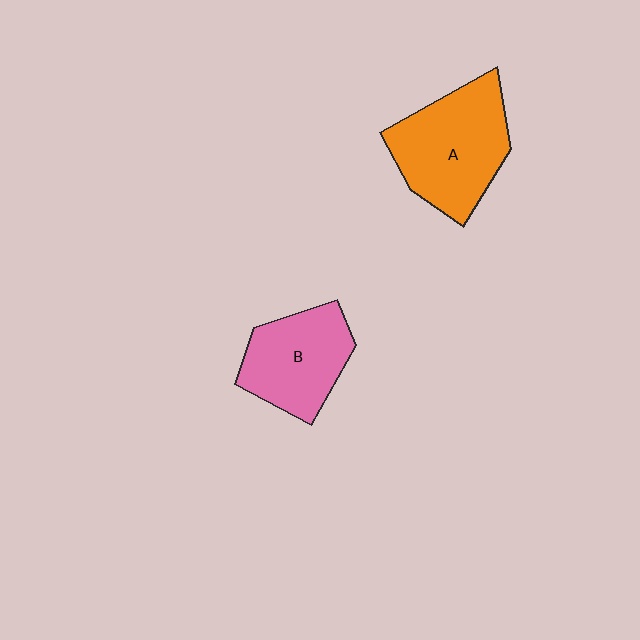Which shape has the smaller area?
Shape B (pink).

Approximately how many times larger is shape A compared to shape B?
Approximately 1.3 times.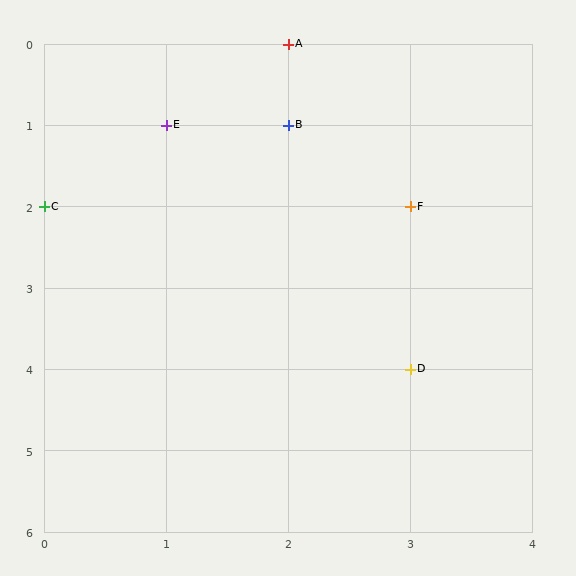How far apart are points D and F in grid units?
Points D and F are 2 rows apart.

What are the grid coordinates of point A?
Point A is at grid coordinates (2, 0).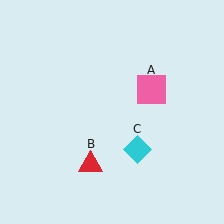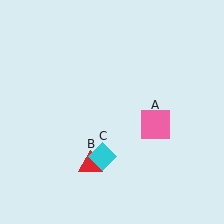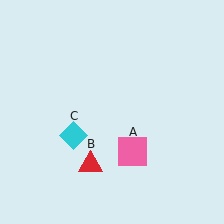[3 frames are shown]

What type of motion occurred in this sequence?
The pink square (object A), cyan diamond (object C) rotated clockwise around the center of the scene.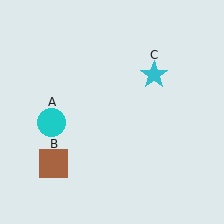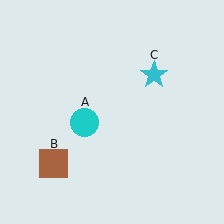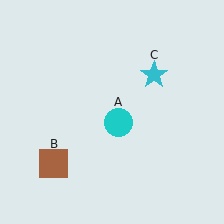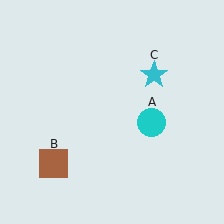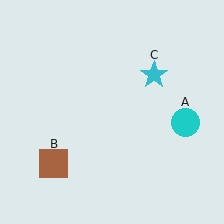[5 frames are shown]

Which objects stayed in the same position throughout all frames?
Brown square (object B) and cyan star (object C) remained stationary.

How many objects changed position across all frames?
1 object changed position: cyan circle (object A).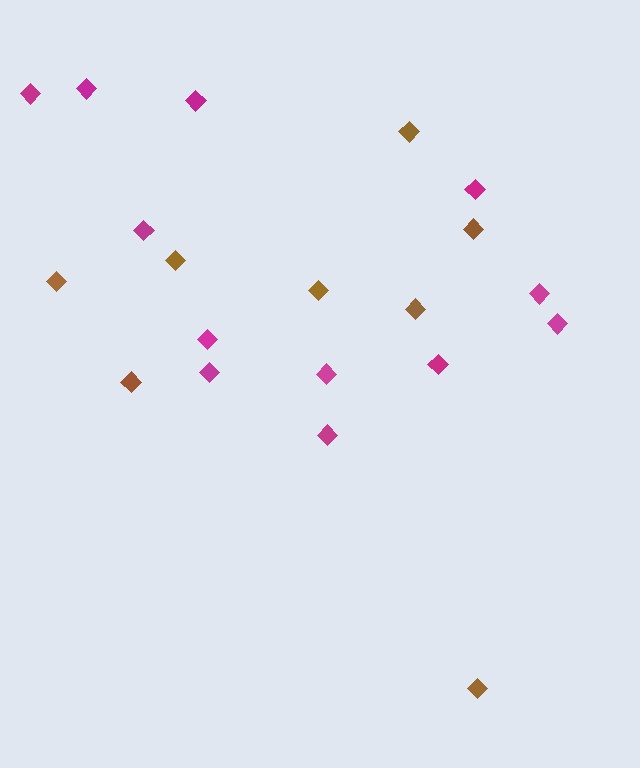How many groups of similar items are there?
There are 2 groups: one group of magenta diamonds (12) and one group of brown diamonds (8).